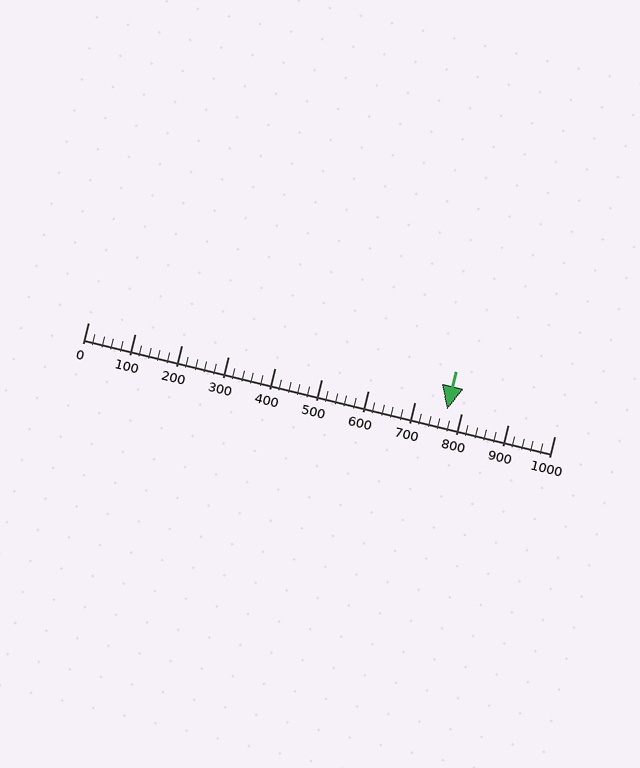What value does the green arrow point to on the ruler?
The green arrow points to approximately 769.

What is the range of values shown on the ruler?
The ruler shows values from 0 to 1000.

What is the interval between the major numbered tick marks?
The major tick marks are spaced 100 units apart.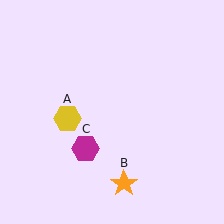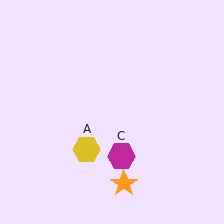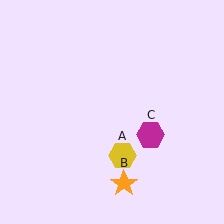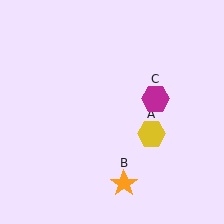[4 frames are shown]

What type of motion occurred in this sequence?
The yellow hexagon (object A), magenta hexagon (object C) rotated counterclockwise around the center of the scene.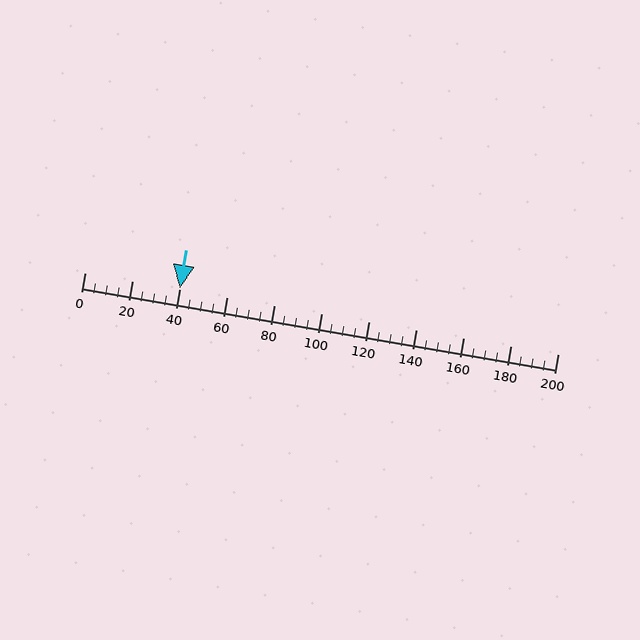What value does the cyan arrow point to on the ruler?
The cyan arrow points to approximately 40.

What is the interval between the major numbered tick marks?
The major tick marks are spaced 20 units apart.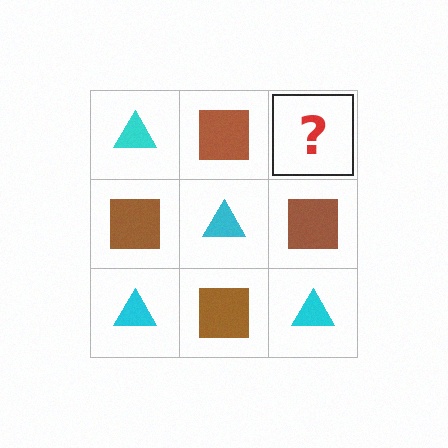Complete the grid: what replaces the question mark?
The question mark should be replaced with a cyan triangle.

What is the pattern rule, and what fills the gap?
The rule is that it alternates cyan triangle and brown square in a checkerboard pattern. The gap should be filled with a cyan triangle.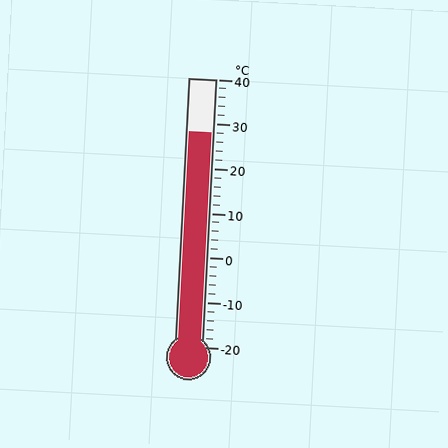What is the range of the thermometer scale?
The thermometer scale ranges from -20°C to 40°C.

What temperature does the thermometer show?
The thermometer shows approximately 28°C.